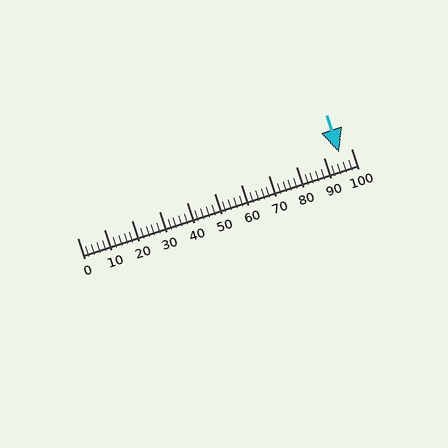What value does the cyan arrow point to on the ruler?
The cyan arrow points to approximately 96.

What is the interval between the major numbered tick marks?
The major tick marks are spaced 10 units apart.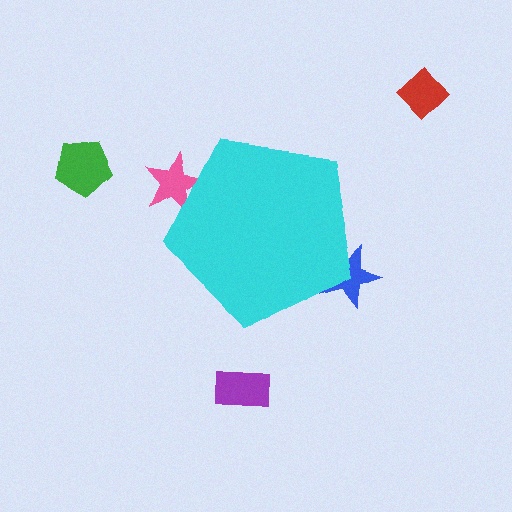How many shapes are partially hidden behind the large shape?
2 shapes are partially hidden.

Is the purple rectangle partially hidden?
No, the purple rectangle is fully visible.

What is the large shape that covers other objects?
A cyan pentagon.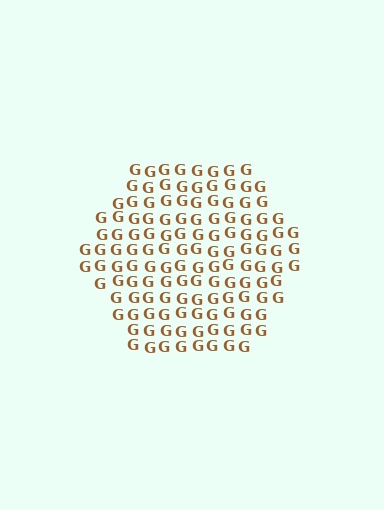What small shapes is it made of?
It is made of small letter G's.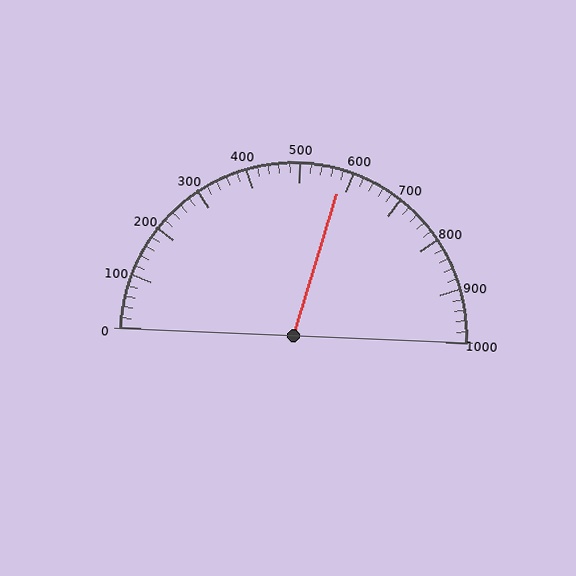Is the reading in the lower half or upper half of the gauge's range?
The reading is in the upper half of the range (0 to 1000).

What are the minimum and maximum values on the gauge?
The gauge ranges from 0 to 1000.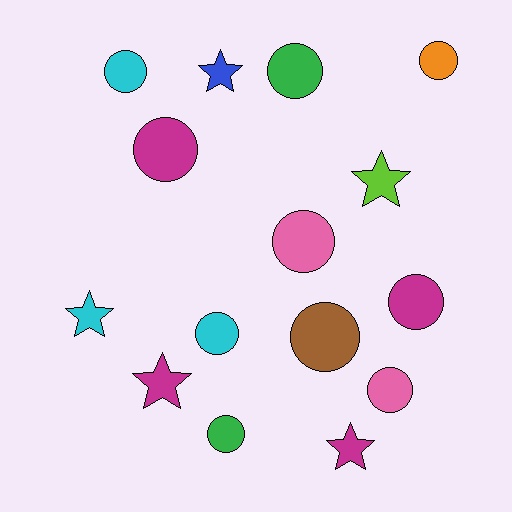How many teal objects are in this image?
There are no teal objects.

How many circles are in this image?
There are 10 circles.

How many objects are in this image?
There are 15 objects.